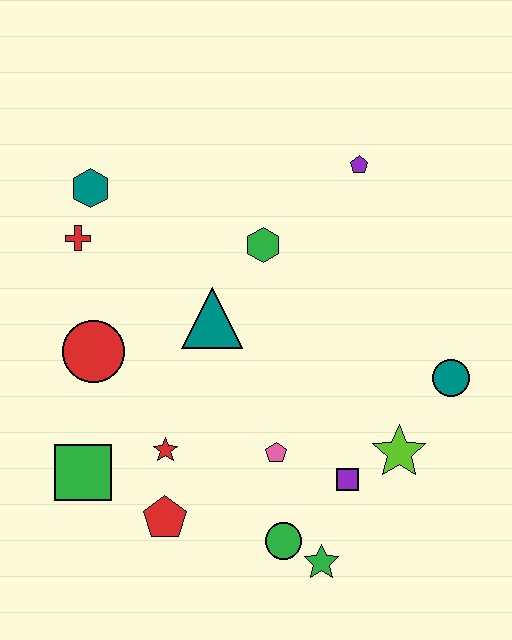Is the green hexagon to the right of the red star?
Yes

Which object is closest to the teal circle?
The lime star is closest to the teal circle.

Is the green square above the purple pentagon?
No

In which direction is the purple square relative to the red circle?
The purple square is to the right of the red circle.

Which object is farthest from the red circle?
The teal circle is farthest from the red circle.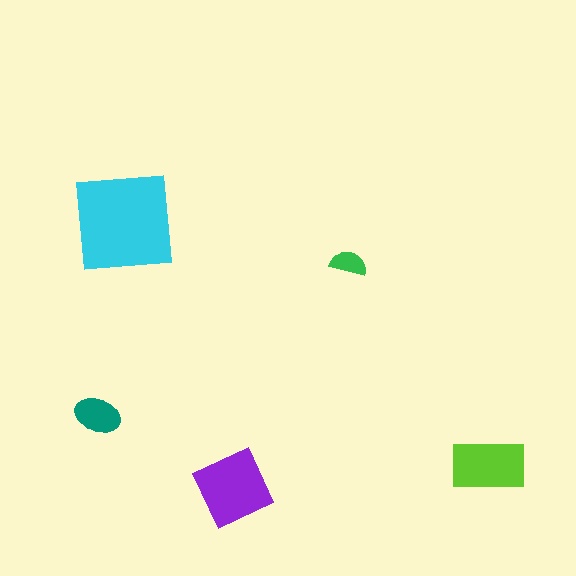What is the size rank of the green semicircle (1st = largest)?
5th.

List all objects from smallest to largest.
The green semicircle, the teal ellipse, the lime rectangle, the purple square, the cyan square.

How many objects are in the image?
There are 5 objects in the image.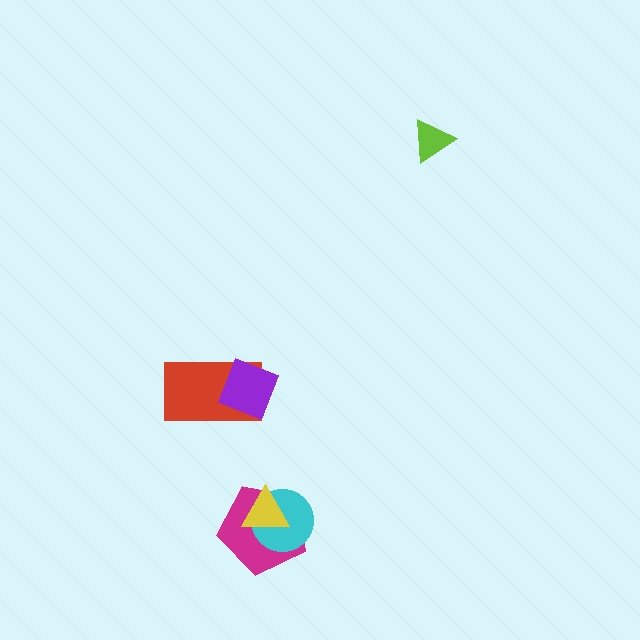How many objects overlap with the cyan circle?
2 objects overlap with the cyan circle.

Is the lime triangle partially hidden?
No, no other shape covers it.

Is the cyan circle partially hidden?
Yes, it is partially covered by another shape.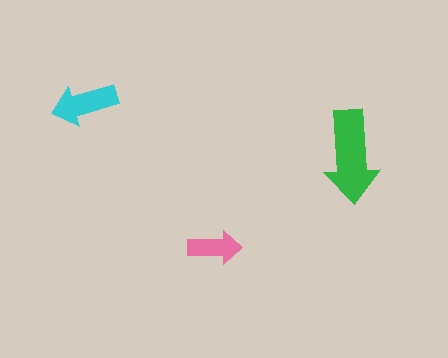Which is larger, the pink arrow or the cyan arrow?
The cyan one.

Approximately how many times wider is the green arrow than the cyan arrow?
About 1.5 times wider.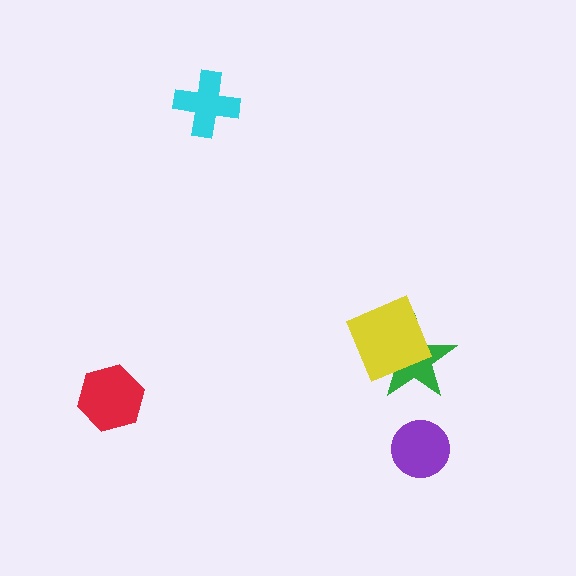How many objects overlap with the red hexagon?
0 objects overlap with the red hexagon.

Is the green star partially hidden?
Yes, it is partially covered by another shape.